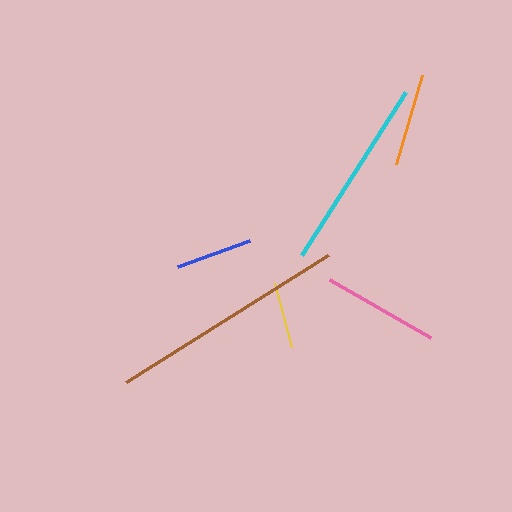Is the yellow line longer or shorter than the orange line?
The orange line is longer than the yellow line.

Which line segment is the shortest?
The yellow line is the shortest at approximately 67 pixels.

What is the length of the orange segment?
The orange segment is approximately 92 pixels long.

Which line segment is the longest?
The brown line is the longest at approximately 239 pixels.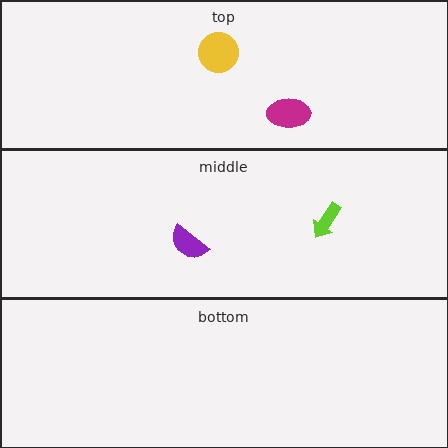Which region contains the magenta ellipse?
The top region.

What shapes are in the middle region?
The purple semicircle, the lime arrow.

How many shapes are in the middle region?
2.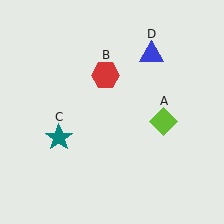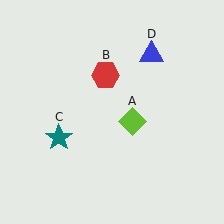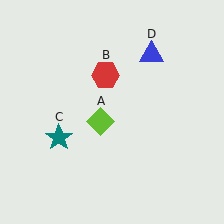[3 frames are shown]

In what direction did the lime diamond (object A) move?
The lime diamond (object A) moved left.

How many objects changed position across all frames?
1 object changed position: lime diamond (object A).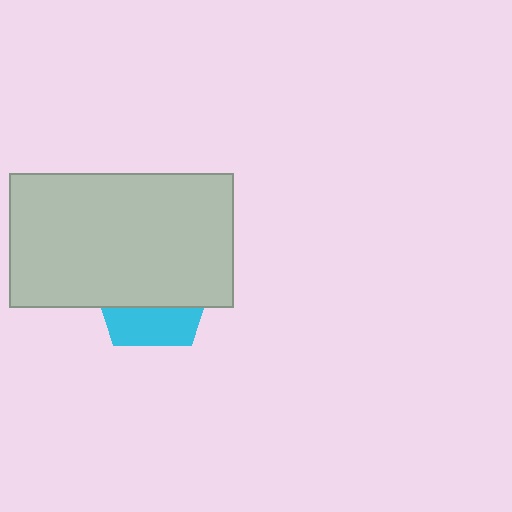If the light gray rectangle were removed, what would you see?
You would see the complete cyan pentagon.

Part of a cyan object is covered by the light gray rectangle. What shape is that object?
It is a pentagon.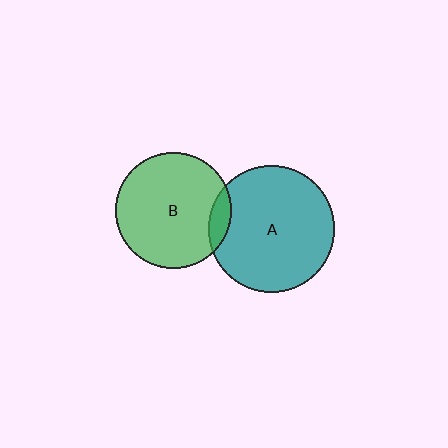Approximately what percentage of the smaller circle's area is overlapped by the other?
Approximately 10%.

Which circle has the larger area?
Circle A (teal).